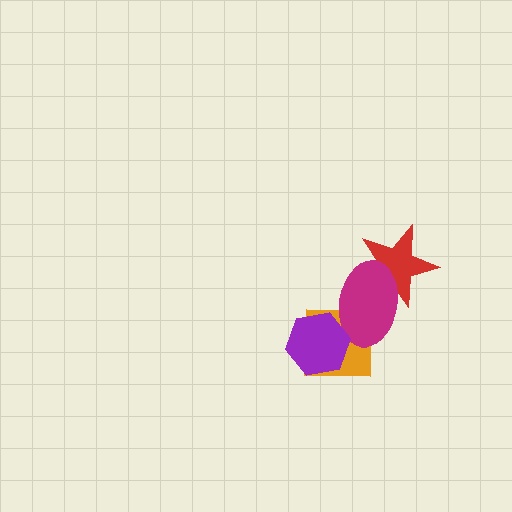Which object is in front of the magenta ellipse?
The purple hexagon is in front of the magenta ellipse.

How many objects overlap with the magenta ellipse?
3 objects overlap with the magenta ellipse.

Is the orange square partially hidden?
Yes, it is partially covered by another shape.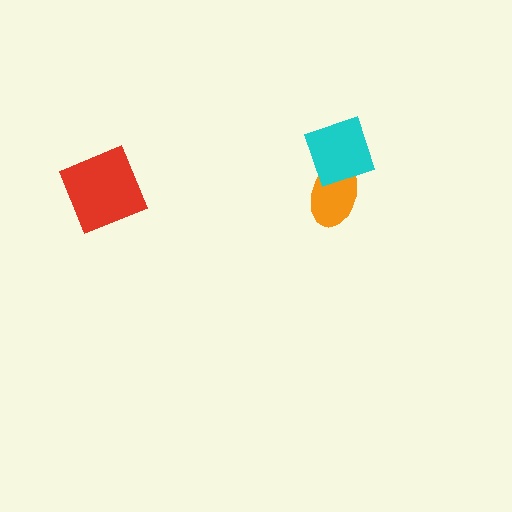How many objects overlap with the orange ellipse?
1 object overlaps with the orange ellipse.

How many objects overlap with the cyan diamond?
1 object overlaps with the cyan diamond.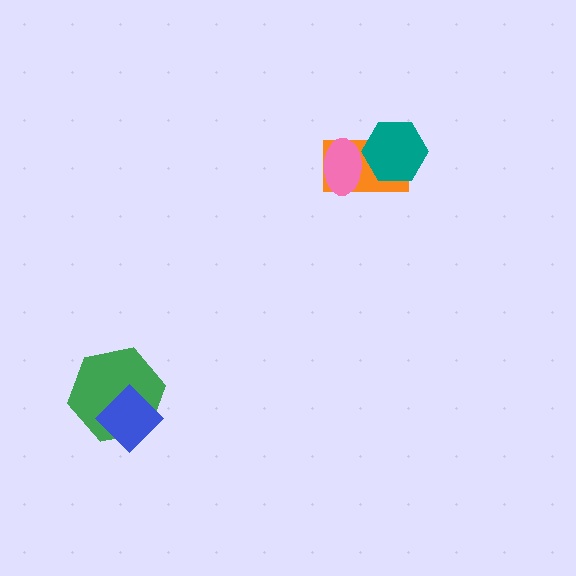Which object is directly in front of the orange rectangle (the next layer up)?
The pink ellipse is directly in front of the orange rectangle.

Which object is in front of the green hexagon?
The blue diamond is in front of the green hexagon.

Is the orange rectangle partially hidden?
Yes, it is partially covered by another shape.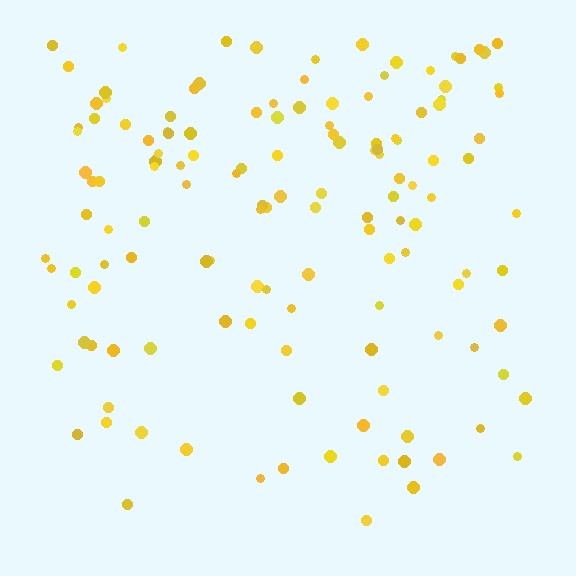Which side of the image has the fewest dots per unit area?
The bottom.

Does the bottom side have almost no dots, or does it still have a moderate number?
Still a moderate number, just noticeably fewer than the top.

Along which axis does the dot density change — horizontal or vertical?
Vertical.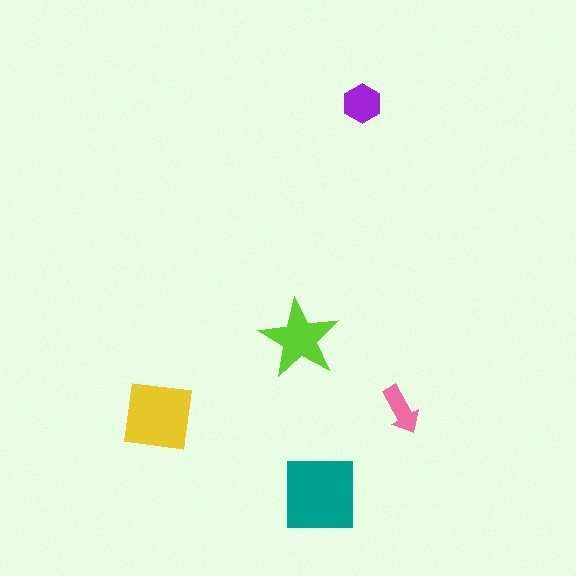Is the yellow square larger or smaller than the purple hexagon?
Larger.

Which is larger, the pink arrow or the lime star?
The lime star.